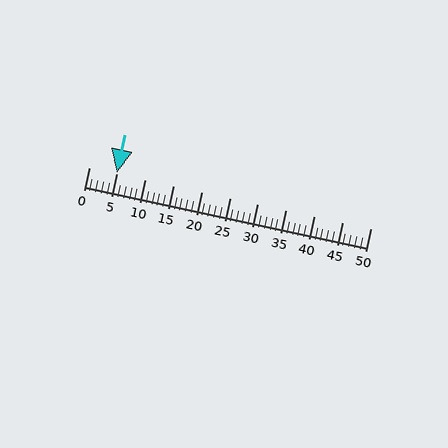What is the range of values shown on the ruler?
The ruler shows values from 0 to 50.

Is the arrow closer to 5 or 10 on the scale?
The arrow is closer to 5.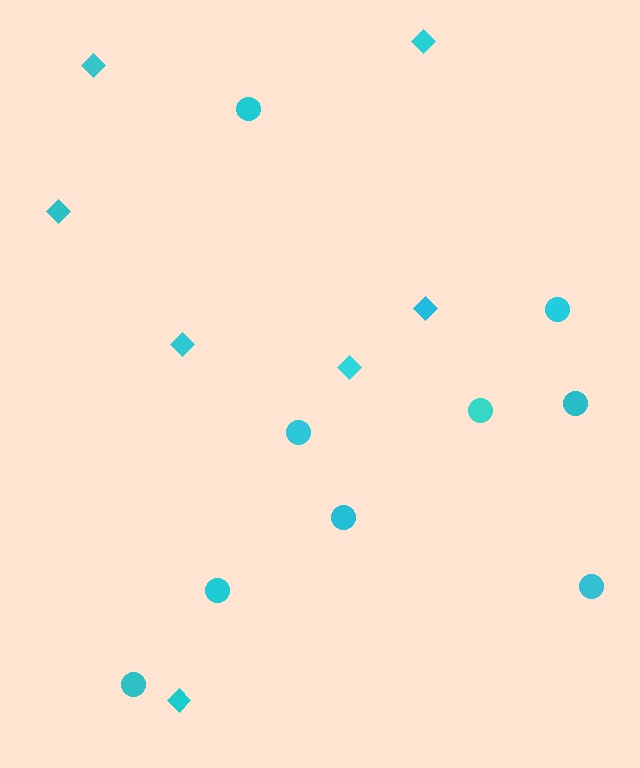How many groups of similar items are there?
There are 2 groups: one group of diamonds (7) and one group of circles (9).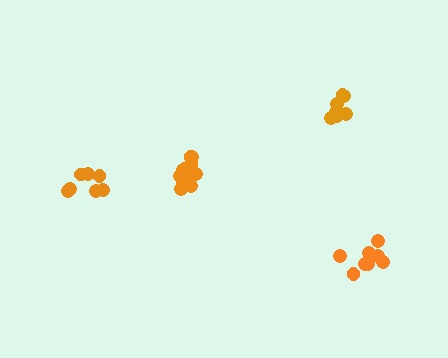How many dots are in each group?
Group 1: 13 dots, Group 2: 7 dots, Group 3: 7 dots, Group 4: 8 dots (35 total).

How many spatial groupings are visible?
There are 4 spatial groupings.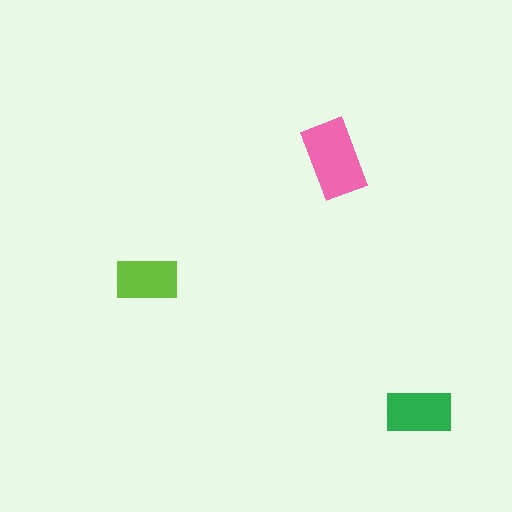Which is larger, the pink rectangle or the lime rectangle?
The pink one.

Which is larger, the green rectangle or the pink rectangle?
The pink one.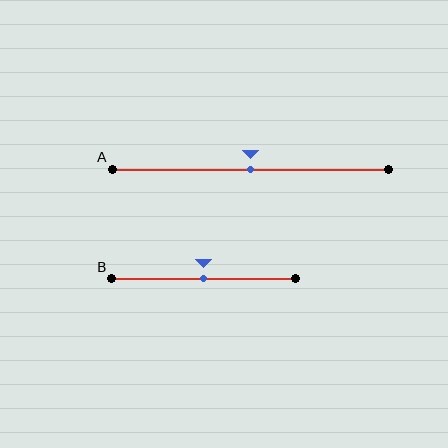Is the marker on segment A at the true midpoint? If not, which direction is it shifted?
Yes, the marker on segment A is at the true midpoint.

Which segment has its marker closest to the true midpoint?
Segment A has its marker closest to the true midpoint.